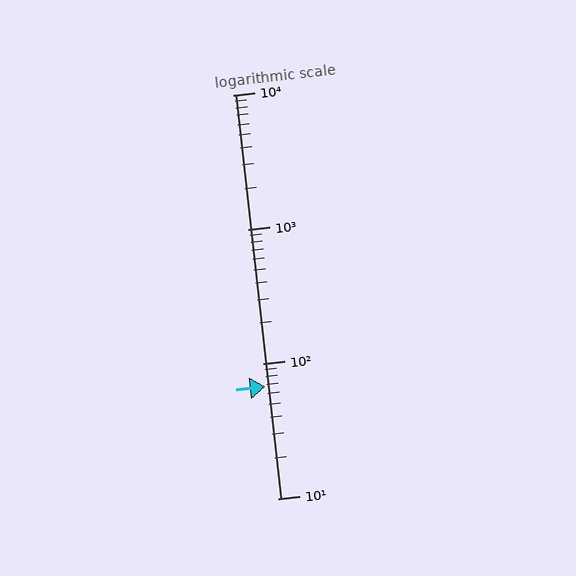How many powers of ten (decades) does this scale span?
The scale spans 3 decades, from 10 to 10000.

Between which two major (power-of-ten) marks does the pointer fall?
The pointer is between 10 and 100.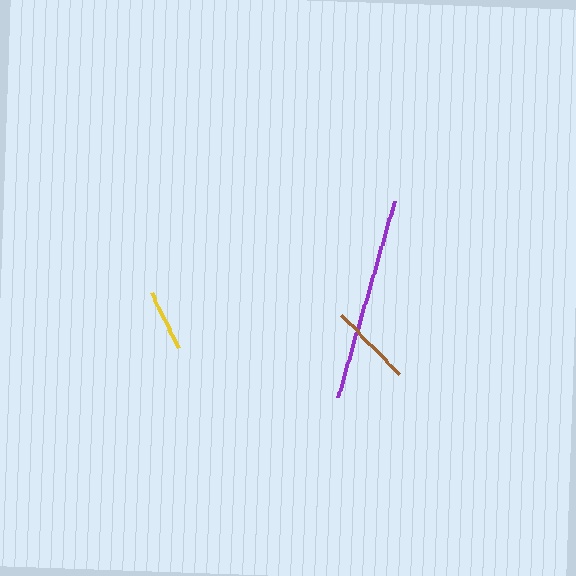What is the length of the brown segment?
The brown segment is approximately 83 pixels long.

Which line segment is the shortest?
The yellow line is the shortest at approximately 61 pixels.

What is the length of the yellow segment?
The yellow segment is approximately 61 pixels long.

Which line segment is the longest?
The purple line is the longest at approximately 204 pixels.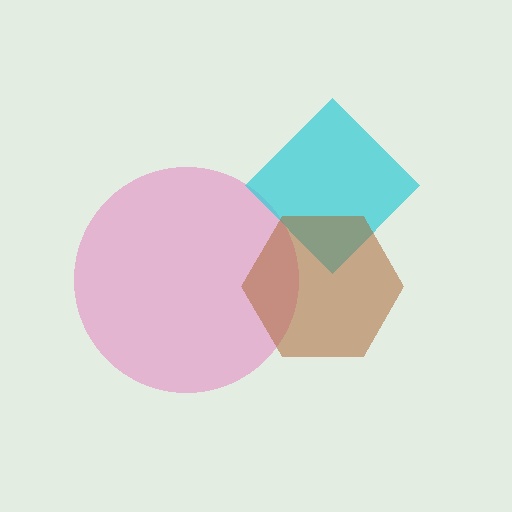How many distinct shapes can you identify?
There are 3 distinct shapes: a pink circle, a cyan diamond, a brown hexagon.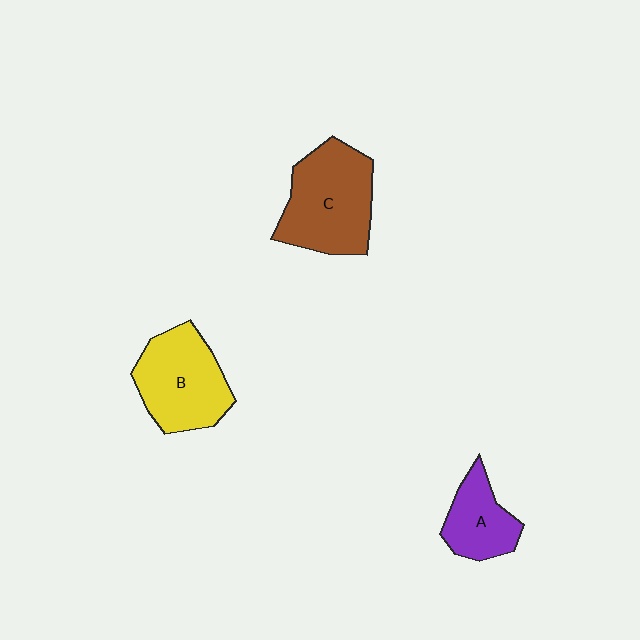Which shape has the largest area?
Shape C (brown).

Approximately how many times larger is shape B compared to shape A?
Approximately 1.6 times.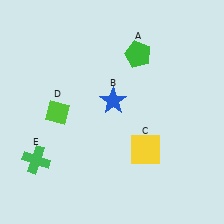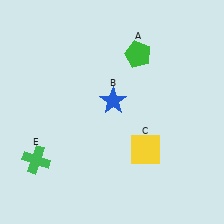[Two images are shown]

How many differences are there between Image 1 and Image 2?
There is 1 difference between the two images.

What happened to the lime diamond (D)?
The lime diamond (D) was removed in Image 2. It was in the bottom-left area of Image 1.